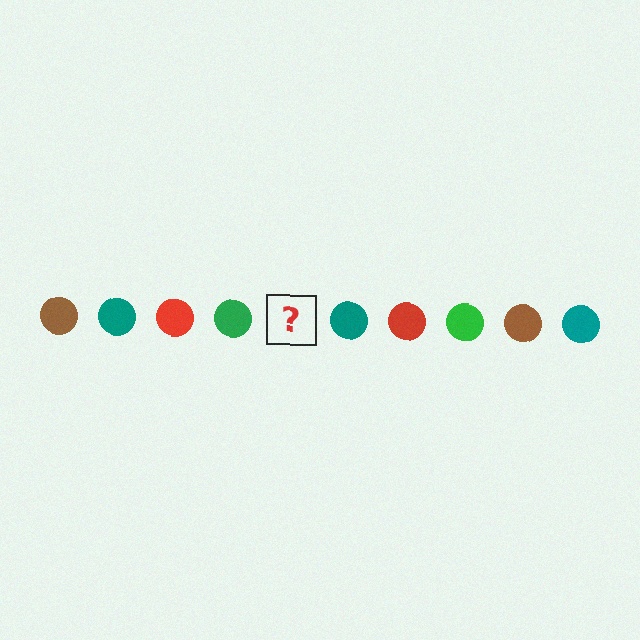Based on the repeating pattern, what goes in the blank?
The blank should be a brown circle.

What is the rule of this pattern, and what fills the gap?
The rule is that the pattern cycles through brown, teal, red, green circles. The gap should be filled with a brown circle.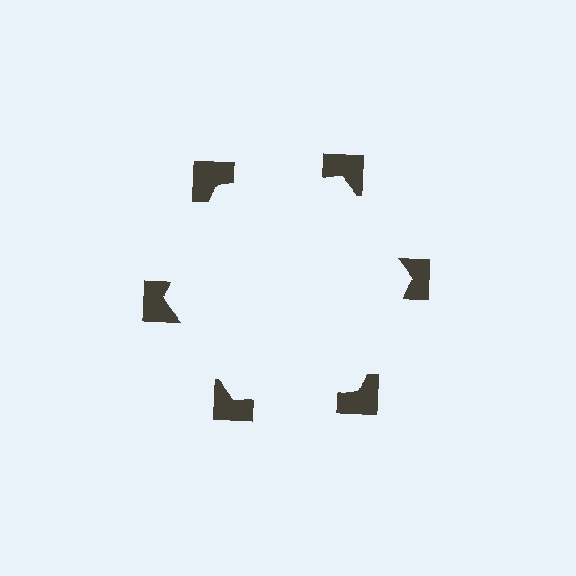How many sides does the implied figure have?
6 sides.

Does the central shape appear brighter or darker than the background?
It typically appears slightly brighter than the background, even though no actual brightness change is drawn.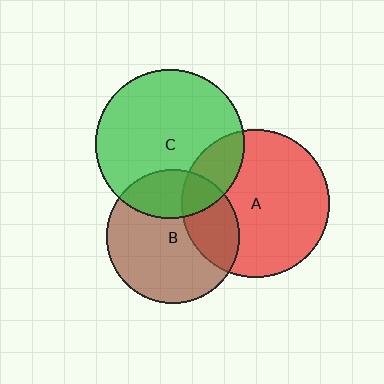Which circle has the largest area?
Circle C (green).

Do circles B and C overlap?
Yes.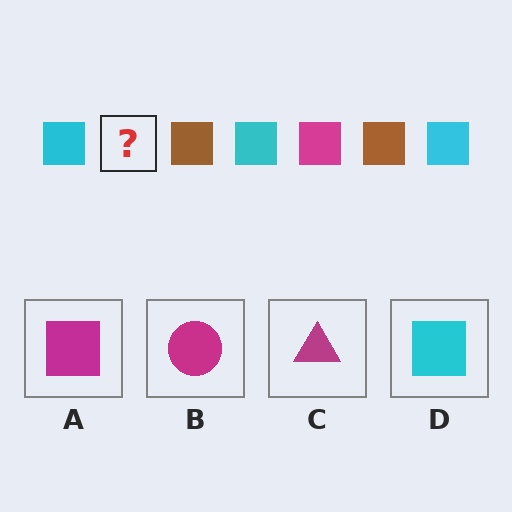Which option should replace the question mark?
Option A.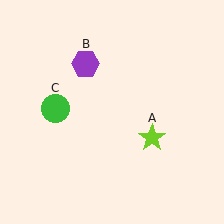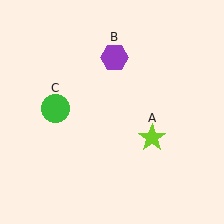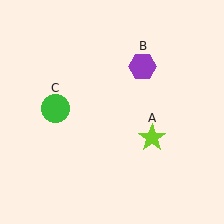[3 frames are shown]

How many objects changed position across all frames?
1 object changed position: purple hexagon (object B).